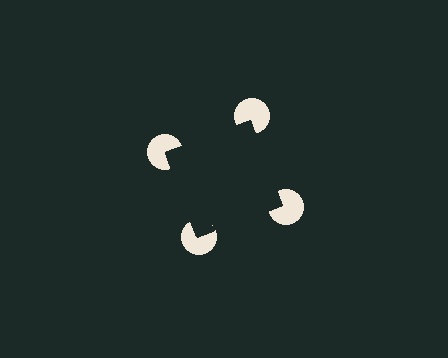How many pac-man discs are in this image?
There are 4 — one at each vertex of the illusory square.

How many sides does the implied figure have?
4 sides.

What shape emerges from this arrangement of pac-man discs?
An illusory square — its edges are inferred from the aligned wedge cuts in the pac-man discs, not physically drawn.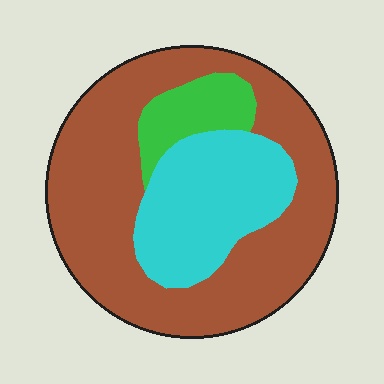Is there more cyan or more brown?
Brown.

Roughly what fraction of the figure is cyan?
Cyan covers around 25% of the figure.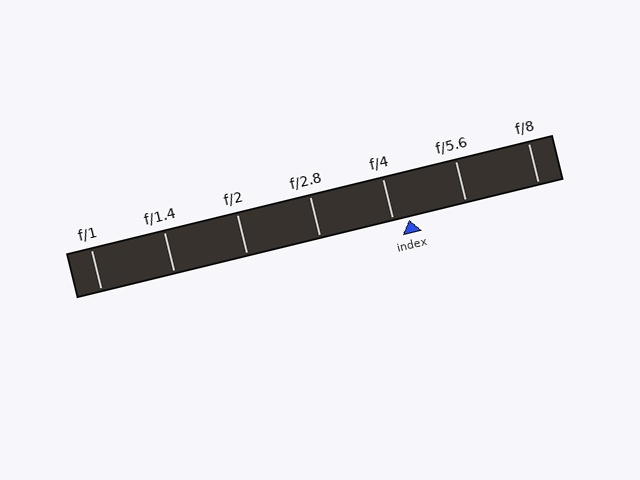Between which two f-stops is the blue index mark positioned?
The index mark is between f/4 and f/5.6.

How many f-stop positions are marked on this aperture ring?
There are 7 f-stop positions marked.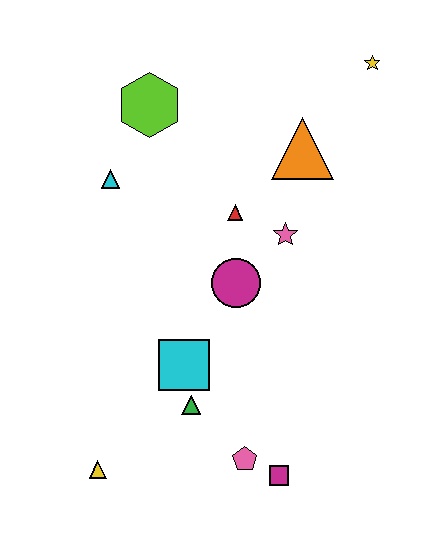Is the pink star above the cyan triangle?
No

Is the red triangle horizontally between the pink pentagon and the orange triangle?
No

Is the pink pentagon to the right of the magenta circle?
Yes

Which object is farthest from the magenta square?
The yellow star is farthest from the magenta square.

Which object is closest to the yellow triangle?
The green triangle is closest to the yellow triangle.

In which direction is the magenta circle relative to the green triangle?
The magenta circle is above the green triangle.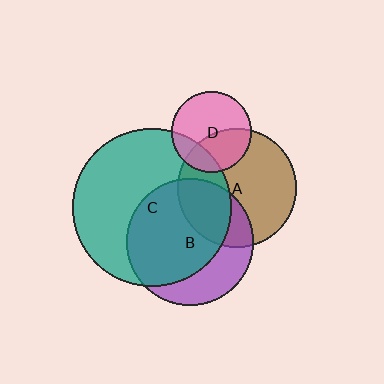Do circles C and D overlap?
Yes.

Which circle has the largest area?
Circle C (teal).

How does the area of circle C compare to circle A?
Approximately 1.8 times.